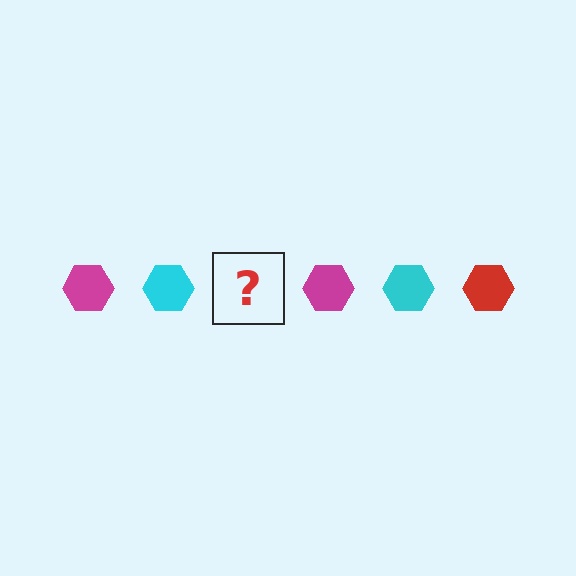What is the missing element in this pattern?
The missing element is a red hexagon.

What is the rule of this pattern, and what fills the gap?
The rule is that the pattern cycles through magenta, cyan, red hexagons. The gap should be filled with a red hexagon.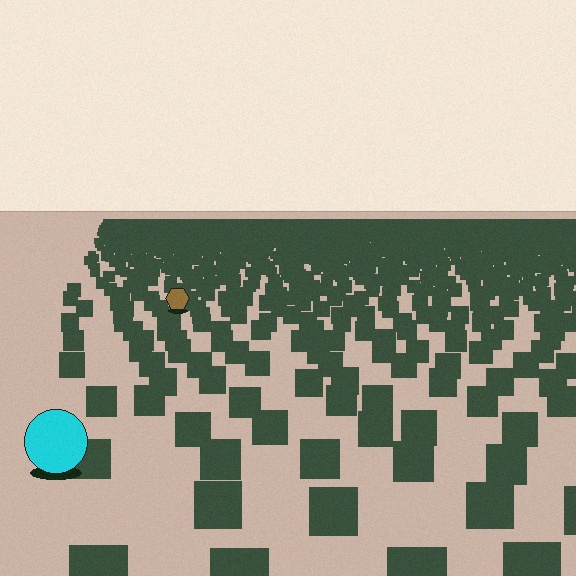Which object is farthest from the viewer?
The brown hexagon is farthest from the viewer. It appears smaller and the ground texture around it is denser.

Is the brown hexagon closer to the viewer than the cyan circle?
No. The cyan circle is closer — you can tell from the texture gradient: the ground texture is coarser near it.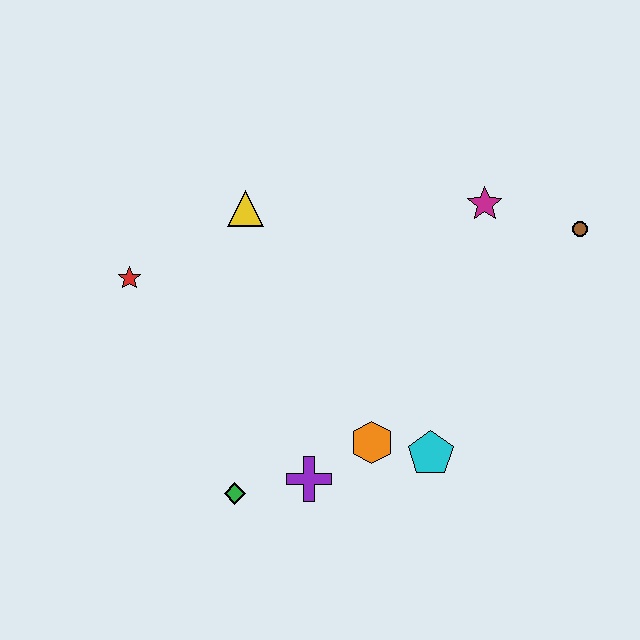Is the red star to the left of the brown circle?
Yes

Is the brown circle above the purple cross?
Yes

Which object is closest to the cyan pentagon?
The orange hexagon is closest to the cyan pentagon.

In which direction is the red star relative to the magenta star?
The red star is to the left of the magenta star.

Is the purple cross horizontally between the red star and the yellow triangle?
No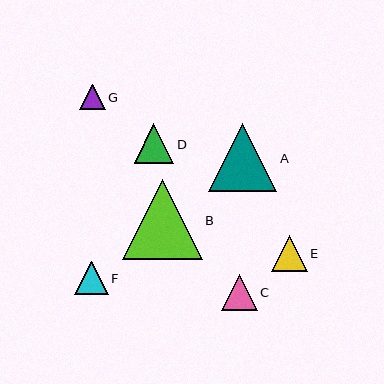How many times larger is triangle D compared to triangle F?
Triangle D is approximately 1.2 times the size of triangle F.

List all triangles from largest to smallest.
From largest to smallest: B, A, D, E, C, F, G.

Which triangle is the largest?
Triangle B is the largest with a size of approximately 80 pixels.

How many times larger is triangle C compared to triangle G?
Triangle C is approximately 1.4 times the size of triangle G.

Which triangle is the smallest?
Triangle G is the smallest with a size of approximately 26 pixels.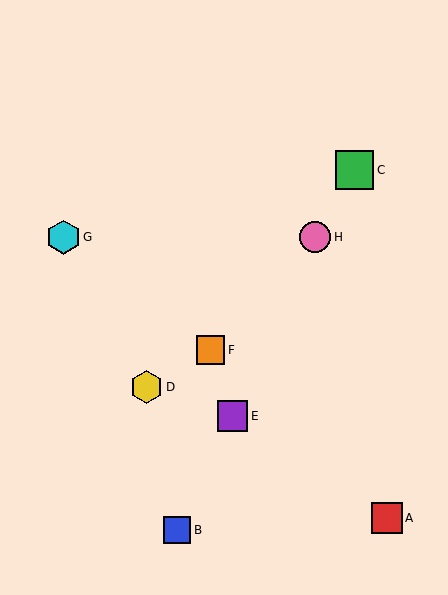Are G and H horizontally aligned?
Yes, both are at y≈237.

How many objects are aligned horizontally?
2 objects (G, H) are aligned horizontally.